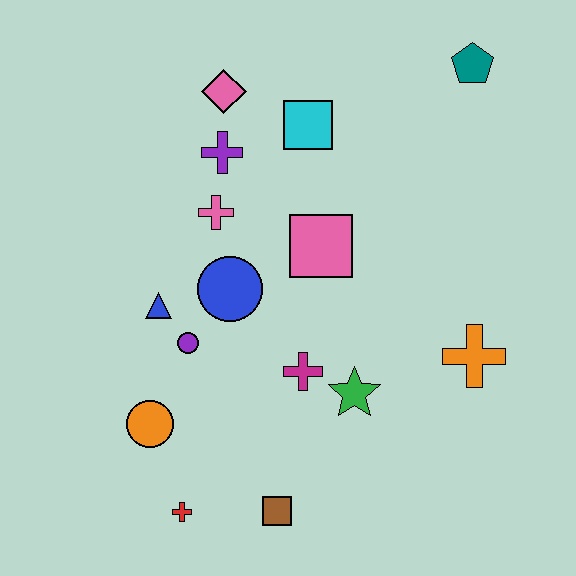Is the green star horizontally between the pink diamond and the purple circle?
No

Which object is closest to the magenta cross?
The green star is closest to the magenta cross.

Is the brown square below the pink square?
Yes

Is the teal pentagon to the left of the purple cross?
No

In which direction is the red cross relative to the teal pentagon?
The red cross is below the teal pentagon.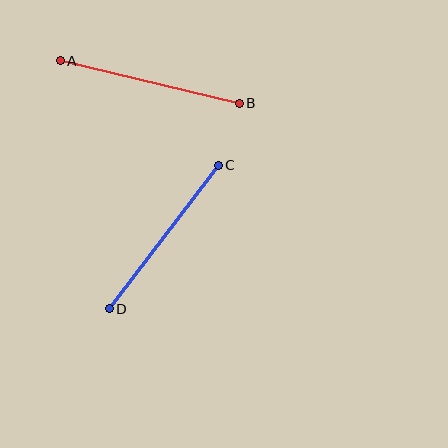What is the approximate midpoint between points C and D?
The midpoint is at approximately (164, 237) pixels.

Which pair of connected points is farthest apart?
Points A and B are farthest apart.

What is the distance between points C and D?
The distance is approximately 180 pixels.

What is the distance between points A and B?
The distance is approximately 184 pixels.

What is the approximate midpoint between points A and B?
The midpoint is at approximately (150, 82) pixels.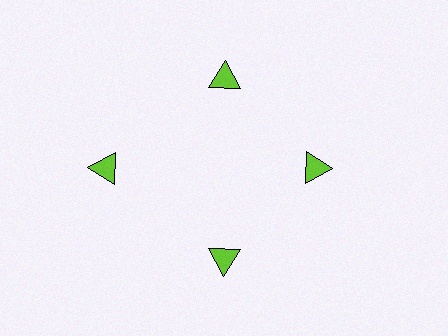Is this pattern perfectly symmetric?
No. The 4 lime triangles are arranged in a ring, but one element near the 9 o'clock position is pushed outward from the center, breaking the 4-fold rotational symmetry.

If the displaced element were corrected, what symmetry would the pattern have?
It would have 4-fold rotational symmetry — the pattern would map onto itself every 90 degrees.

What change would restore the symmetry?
The symmetry would be restored by moving it inward, back onto the ring so that all 4 triangles sit at equal angles and equal distance from the center.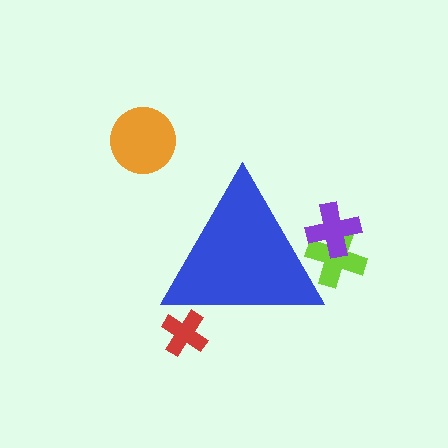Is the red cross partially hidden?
Yes, the red cross is partially hidden behind the blue triangle.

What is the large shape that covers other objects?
A blue triangle.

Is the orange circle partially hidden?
No, the orange circle is fully visible.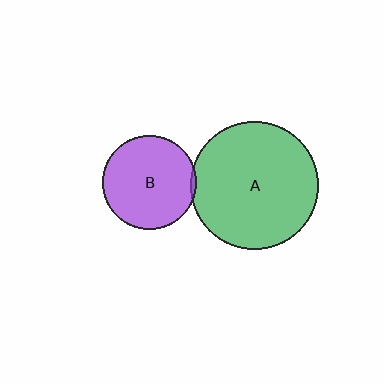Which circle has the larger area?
Circle A (green).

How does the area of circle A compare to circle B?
Approximately 1.9 times.